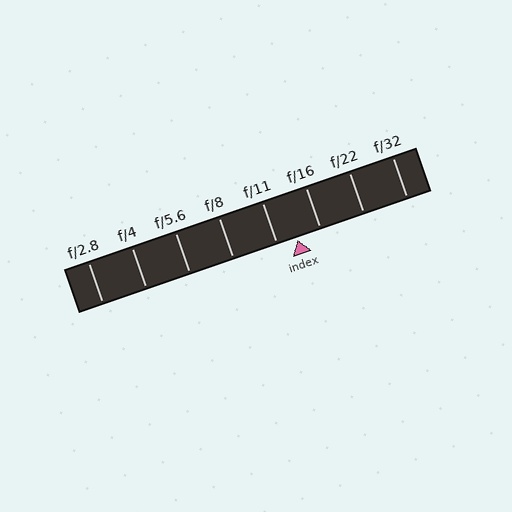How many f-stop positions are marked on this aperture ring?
There are 8 f-stop positions marked.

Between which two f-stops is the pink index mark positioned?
The index mark is between f/11 and f/16.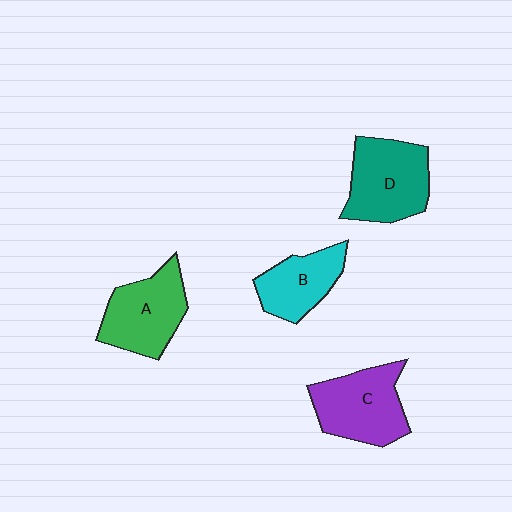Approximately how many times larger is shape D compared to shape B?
Approximately 1.4 times.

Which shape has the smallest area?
Shape B (cyan).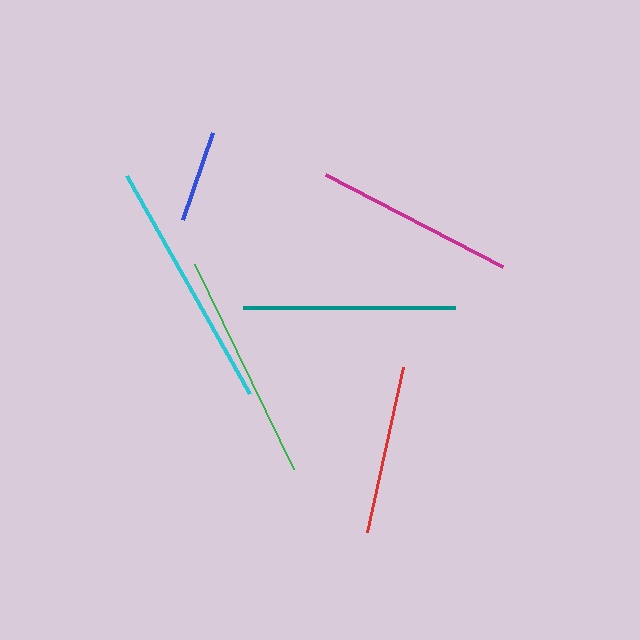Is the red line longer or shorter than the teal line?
The teal line is longer than the red line.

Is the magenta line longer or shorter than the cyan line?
The cyan line is longer than the magenta line.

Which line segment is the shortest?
The blue line is the shortest at approximately 92 pixels.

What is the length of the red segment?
The red segment is approximately 169 pixels long.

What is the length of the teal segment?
The teal segment is approximately 212 pixels long.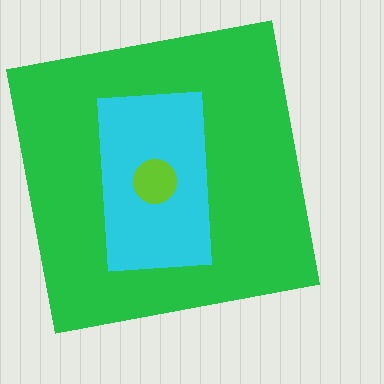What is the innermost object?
The lime circle.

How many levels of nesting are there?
3.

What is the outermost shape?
The green square.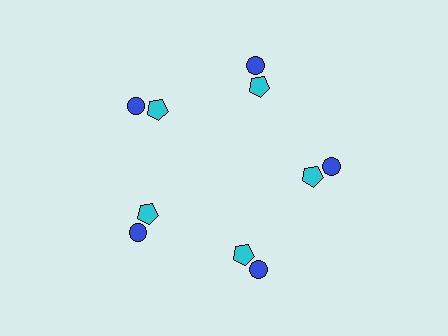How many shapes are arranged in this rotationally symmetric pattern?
There are 10 shapes, arranged in 5 groups of 2.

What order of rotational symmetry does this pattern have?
This pattern has 5-fold rotational symmetry.